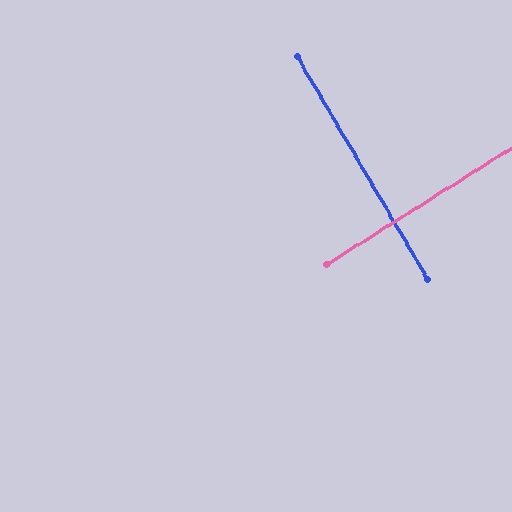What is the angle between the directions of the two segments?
Approximately 88 degrees.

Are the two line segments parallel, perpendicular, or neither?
Perpendicular — they meet at approximately 88°.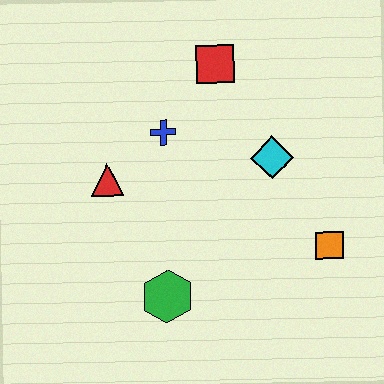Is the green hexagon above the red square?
No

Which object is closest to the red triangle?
The blue cross is closest to the red triangle.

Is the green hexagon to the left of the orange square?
Yes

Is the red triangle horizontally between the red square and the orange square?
No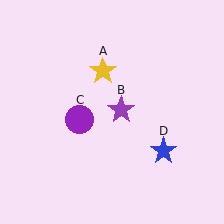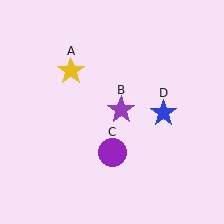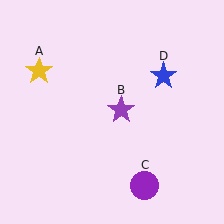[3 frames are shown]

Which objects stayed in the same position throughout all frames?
Purple star (object B) remained stationary.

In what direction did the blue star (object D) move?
The blue star (object D) moved up.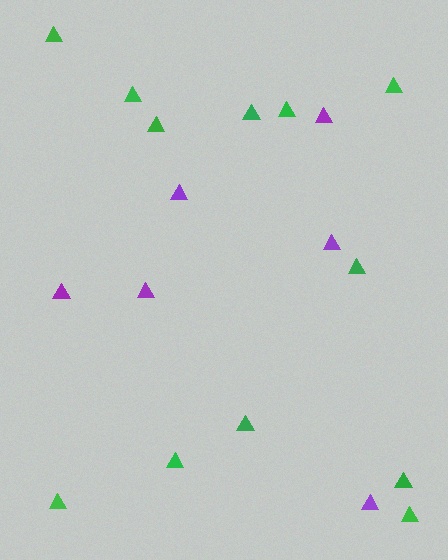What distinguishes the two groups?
There are 2 groups: one group of green triangles (12) and one group of purple triangles (6).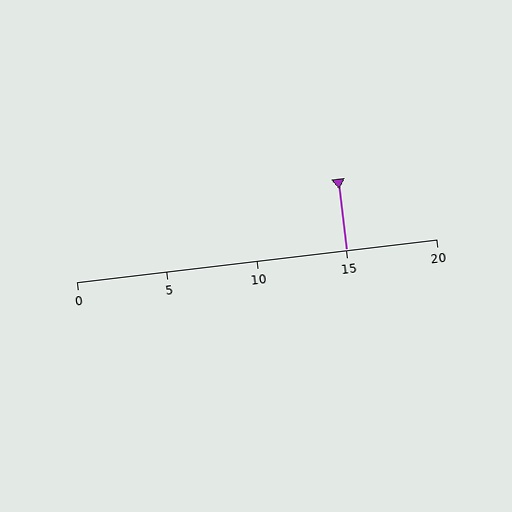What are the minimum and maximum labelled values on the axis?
The axis runs from 0 to 20.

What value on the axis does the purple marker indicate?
The marker indicates approximately 15.